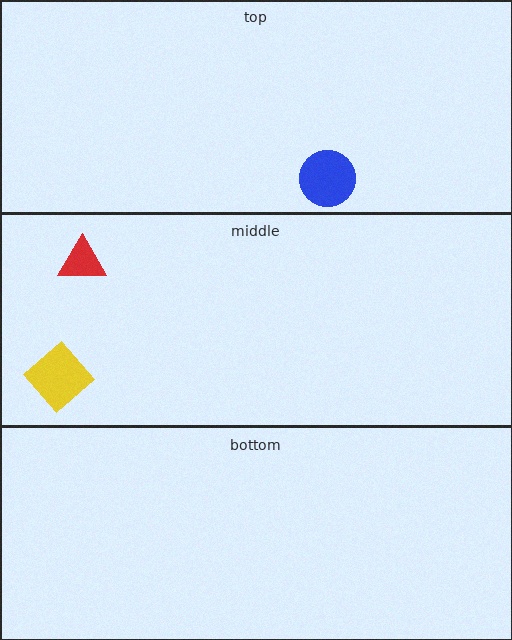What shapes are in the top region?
The blue circle.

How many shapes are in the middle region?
2.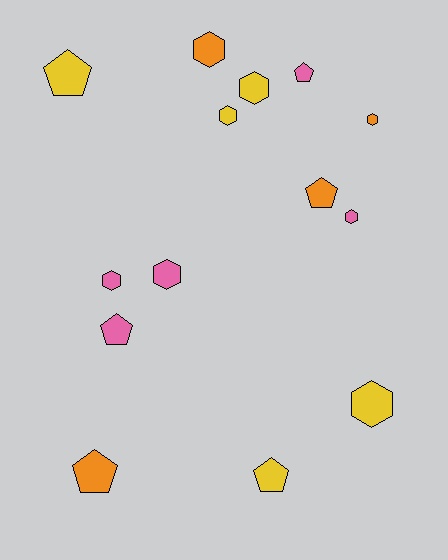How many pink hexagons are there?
There are 3 pink hexagons.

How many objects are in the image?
There are 14 objects.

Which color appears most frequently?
Pink, with 5 objects.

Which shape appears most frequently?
Hexagon, with 8 objects.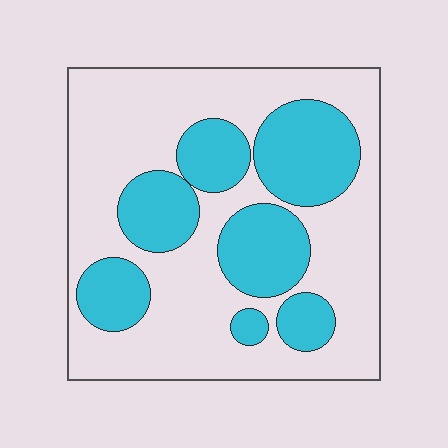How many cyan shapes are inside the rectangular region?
7.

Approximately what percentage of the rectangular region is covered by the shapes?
Approximately 35%.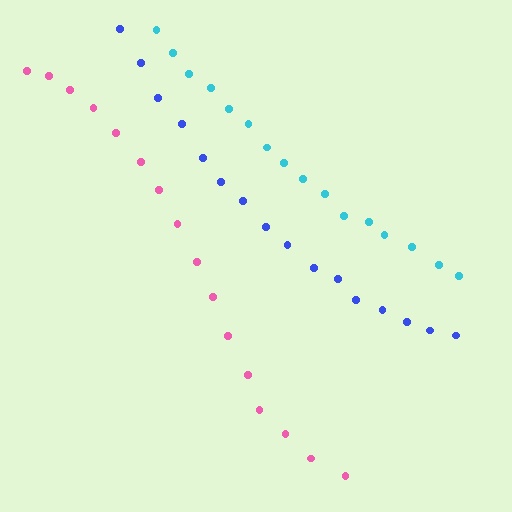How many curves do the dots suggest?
There are 3 distinct paths.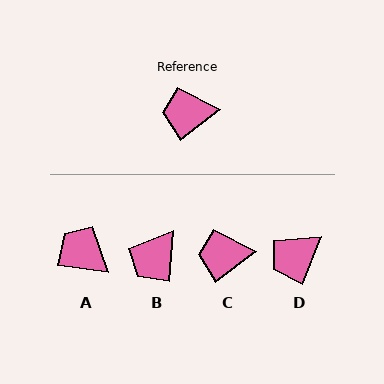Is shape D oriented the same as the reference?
No, it is off by about 31 degrees.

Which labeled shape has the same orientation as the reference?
C.